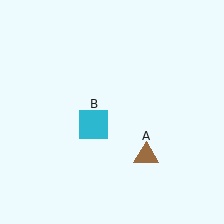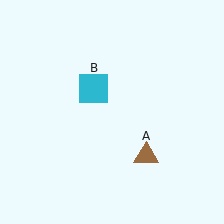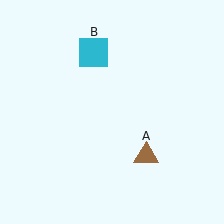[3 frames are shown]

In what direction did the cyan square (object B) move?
The cyan square (object B) moved up.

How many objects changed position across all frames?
1 object changed position: cyan square (object B).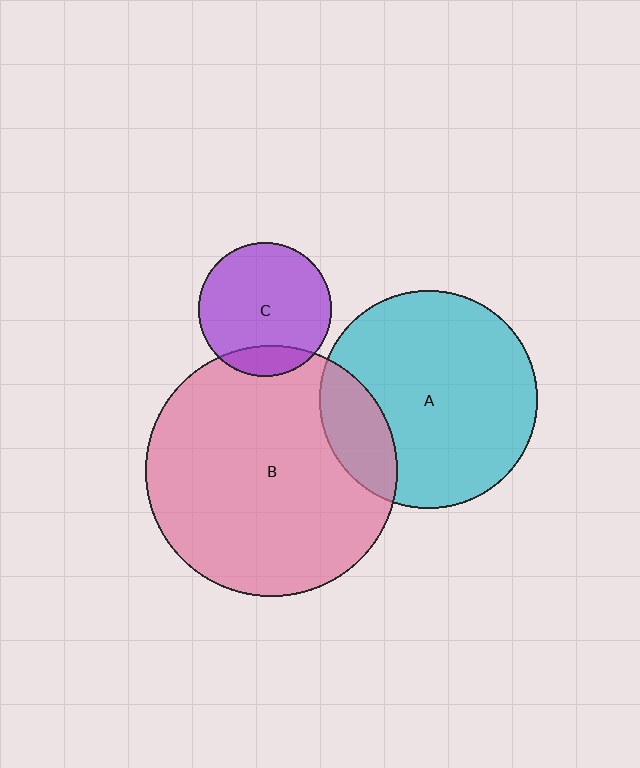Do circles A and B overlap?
Yes.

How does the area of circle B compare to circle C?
Approximately 3.5 times.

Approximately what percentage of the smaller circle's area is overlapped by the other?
Approximately 20%.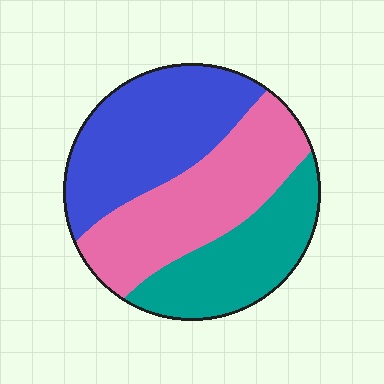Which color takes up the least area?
Teal, at roughly 25%.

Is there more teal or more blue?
Blue.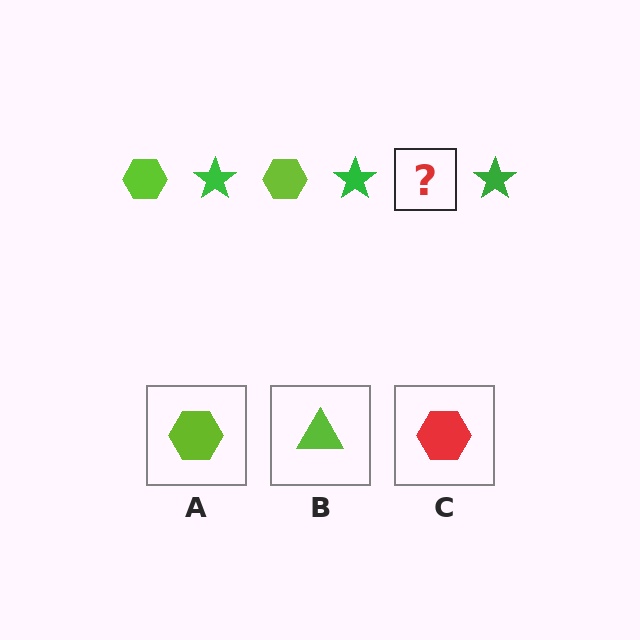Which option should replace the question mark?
Option A.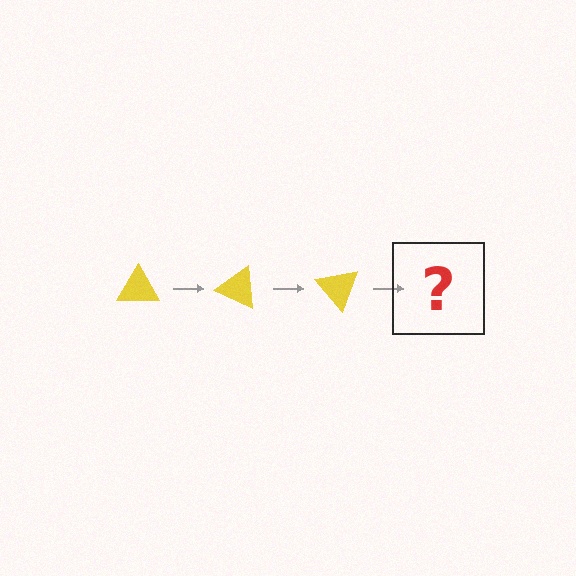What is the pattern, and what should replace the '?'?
The pattern is that the triangle rotates 25 degrees each step. The '?' should be a yellow triangle rotated 75 degrees.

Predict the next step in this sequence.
The next step is a yellow triangle rotated 75 degrees.